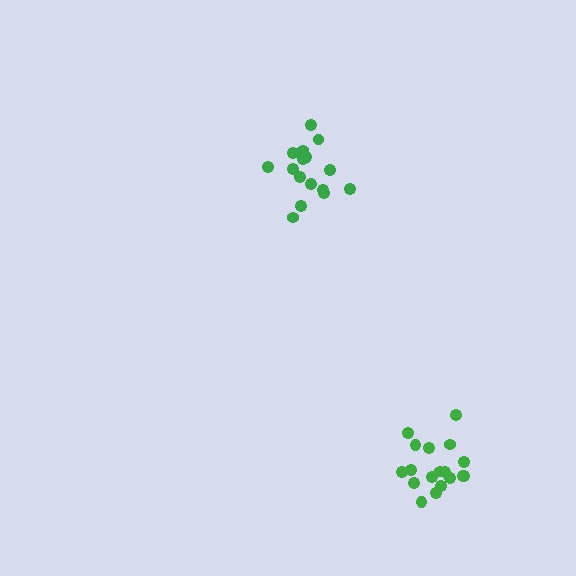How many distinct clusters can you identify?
There are 2 distinct clusters.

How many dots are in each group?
Group 1: 16 dots, Group 2: 18 dots (34 total).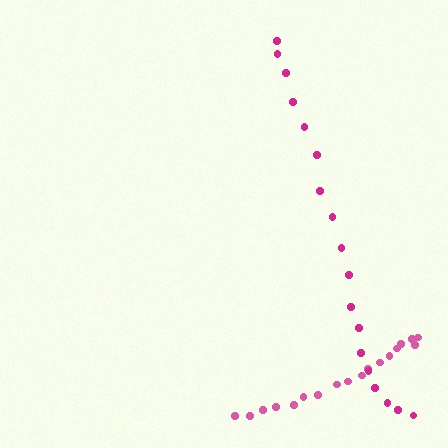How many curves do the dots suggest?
There are 2 distinct paths.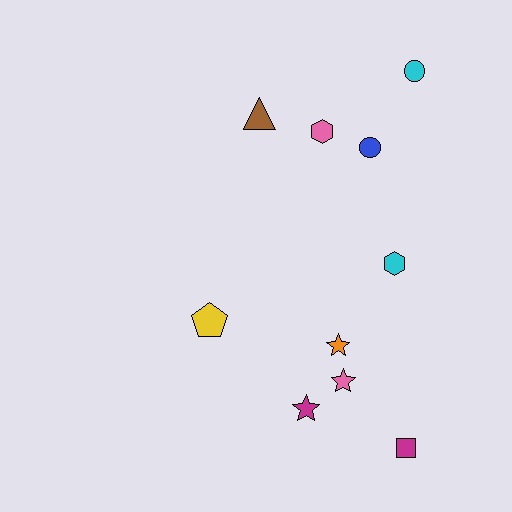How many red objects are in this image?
There are no red objects.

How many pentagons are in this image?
There is 1 pentagon.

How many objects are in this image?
There are 10 objects.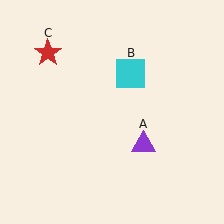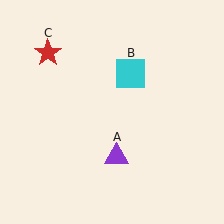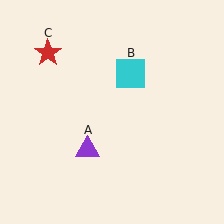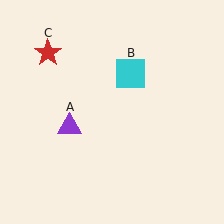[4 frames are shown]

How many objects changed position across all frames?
1 object changed position: purple triangle (object A).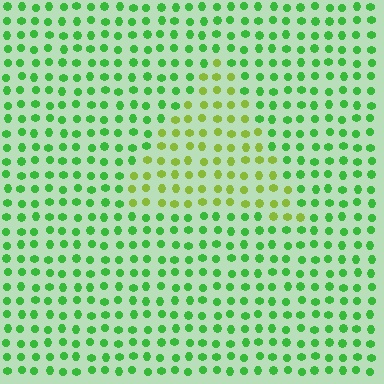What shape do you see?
I see a triangle.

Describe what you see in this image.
The image is filled with small green elements in a uniform arrangement. A triangle-shaped region is visible where the elements are tinted to a slightly different hue, forming a subtle color boundary.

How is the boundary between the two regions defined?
The boundary is defined purely by a slight shift in hue (about 38 degrees). Spacing, size, and orientation are identical on both sides.